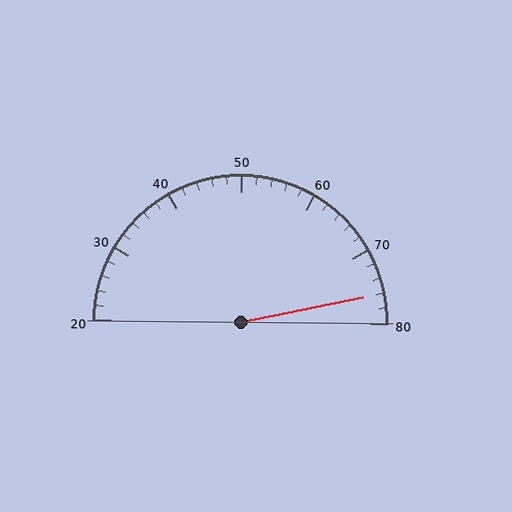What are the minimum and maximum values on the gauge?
The gauge ranges from 20 to 80.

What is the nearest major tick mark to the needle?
The nearest major tick mark is 80.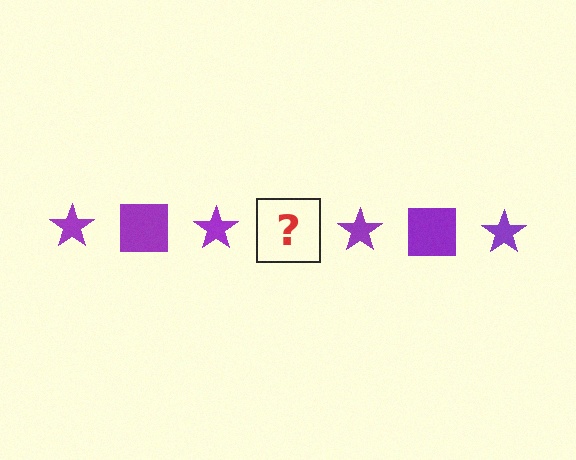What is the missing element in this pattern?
The missing element is a purple square.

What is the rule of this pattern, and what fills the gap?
The rule is that the pattern cycles through star, square shapes in purple. The gap should be filled with a purple square.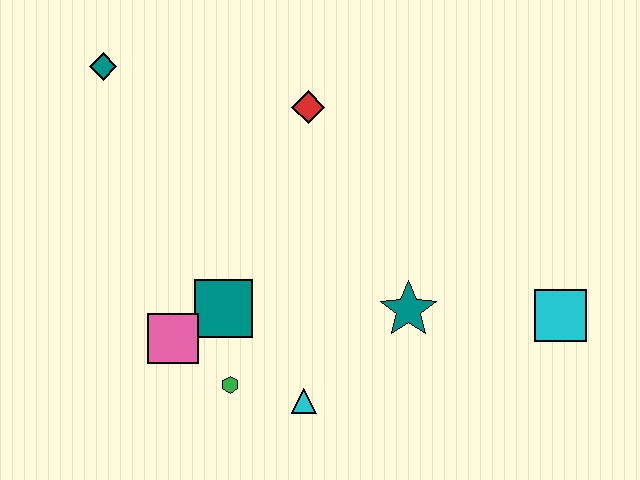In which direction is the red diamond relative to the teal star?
The red diamond is above the teal star.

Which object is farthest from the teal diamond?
The cyan square is farthest from the teal diamond.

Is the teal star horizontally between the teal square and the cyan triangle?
No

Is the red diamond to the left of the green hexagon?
No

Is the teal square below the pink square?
No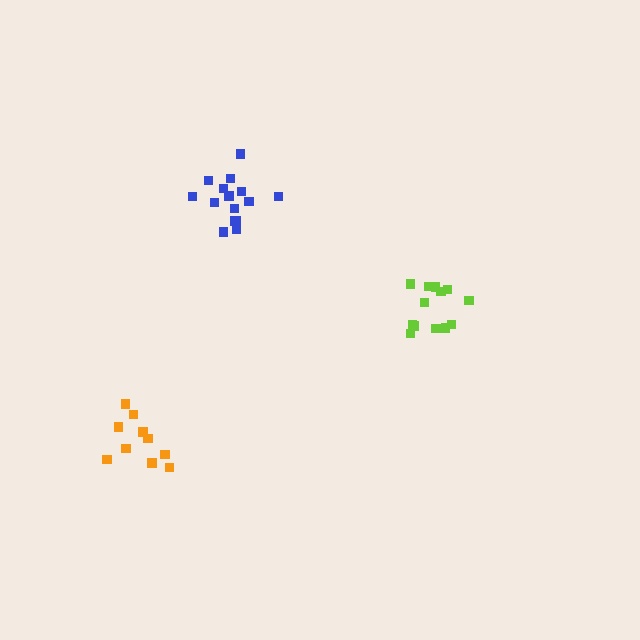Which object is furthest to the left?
The orange cluster is leftmost.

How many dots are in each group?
Group 1: 15 dots, Group 2: 13 dots, Group 3: 10 dots (38 total).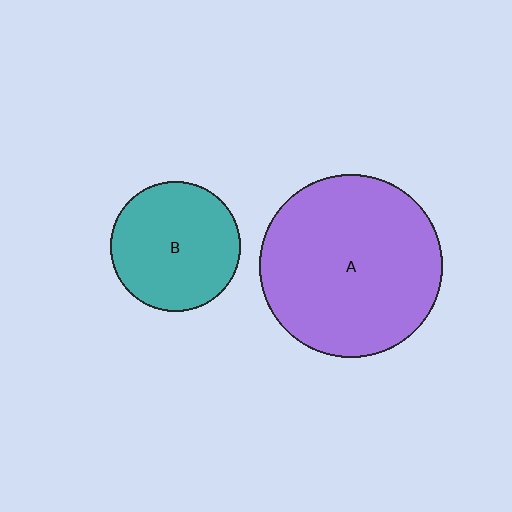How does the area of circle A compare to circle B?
Approximately 2.0 times.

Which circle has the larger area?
Circle A (purple).